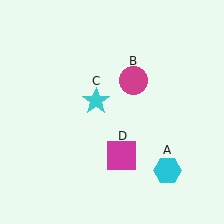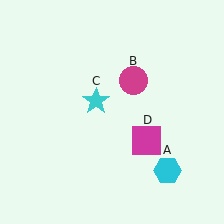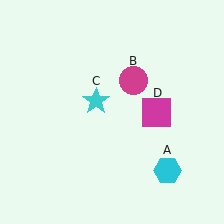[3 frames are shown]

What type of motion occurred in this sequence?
The magenta square (object D) rotated counterclockwise around the center of the scene.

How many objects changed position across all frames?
1 object changed position: magenta square (object D).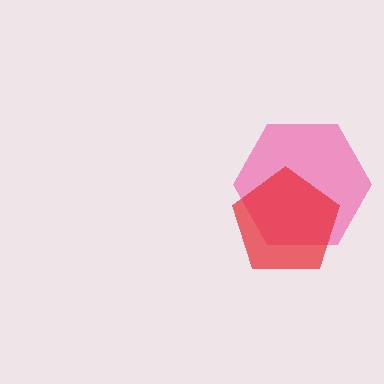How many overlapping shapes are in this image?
There are 2 overlapping shapes in the image.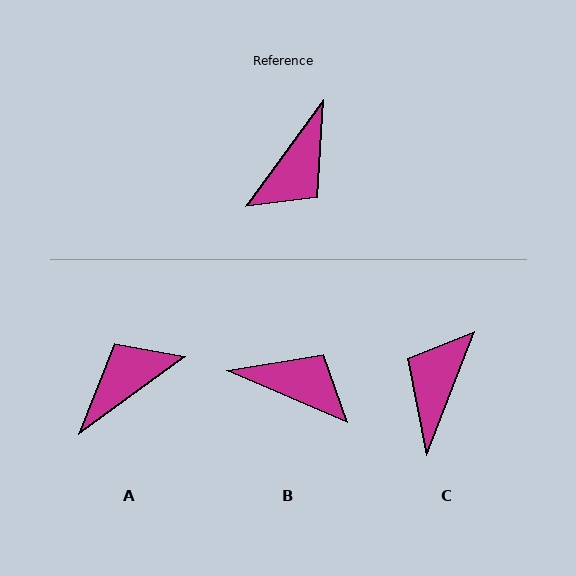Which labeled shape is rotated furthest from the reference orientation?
C, about 165 degrees away.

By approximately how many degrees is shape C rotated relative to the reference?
Approximately 165 degrees clockwise.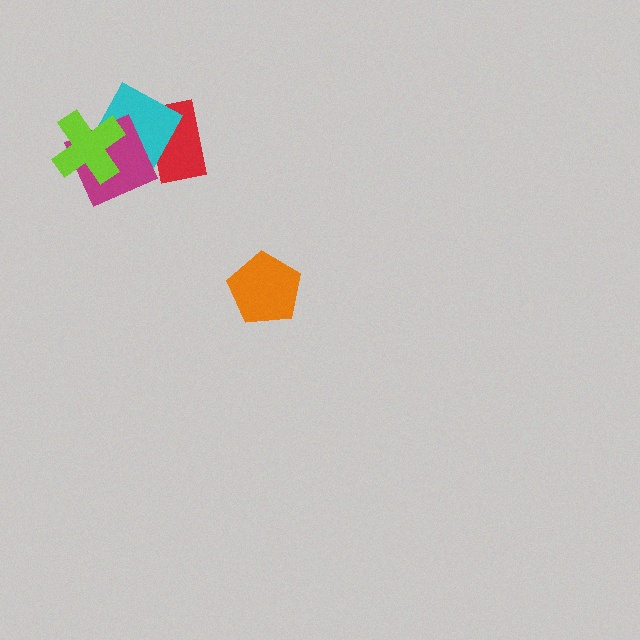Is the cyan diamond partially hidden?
Yes, it is partially covered by another shape.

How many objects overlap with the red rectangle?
1 object overlaps with the red rectangle.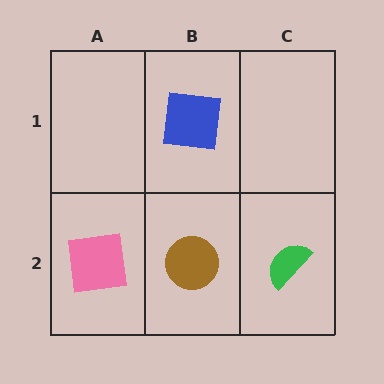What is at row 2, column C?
A green semicircle.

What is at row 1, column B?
A blue square.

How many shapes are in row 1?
1 shape.